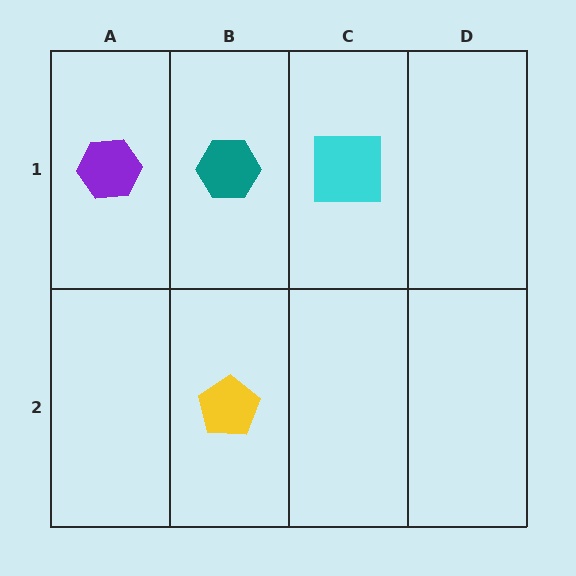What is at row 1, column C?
A cyan square.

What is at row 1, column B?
A teal hexagon.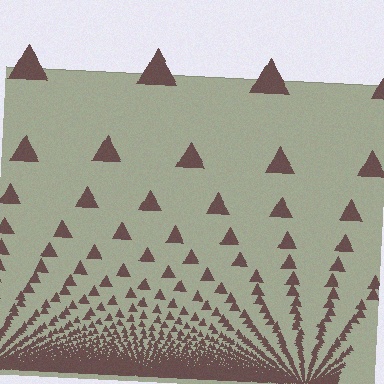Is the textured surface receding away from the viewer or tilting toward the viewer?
The surface appears to tilt toward the viewer. Texture elements get larger and sparser toward the top.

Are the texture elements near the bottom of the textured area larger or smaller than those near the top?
Smaller. The gradient is inverted — elements near the bottom are smaller and denser.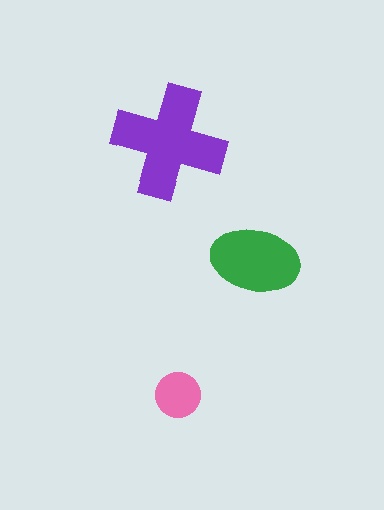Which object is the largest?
The purple cross.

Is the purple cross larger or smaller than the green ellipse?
Larger.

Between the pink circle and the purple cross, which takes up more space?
The purple cross.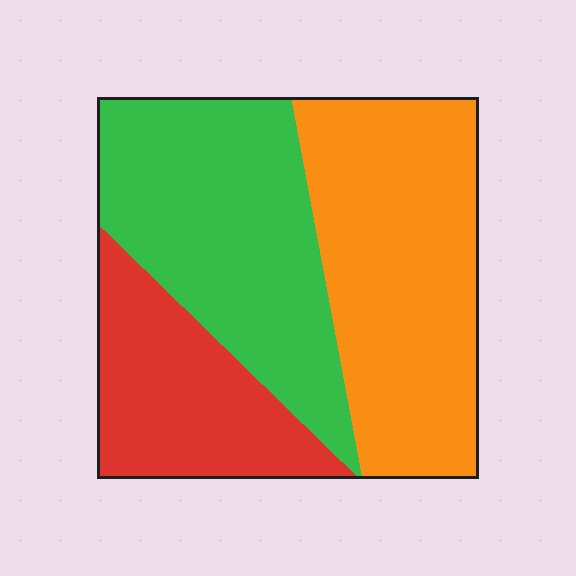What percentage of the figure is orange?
Orange takes up between a third and a half of the figure.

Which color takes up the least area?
Red, at roughly 25%.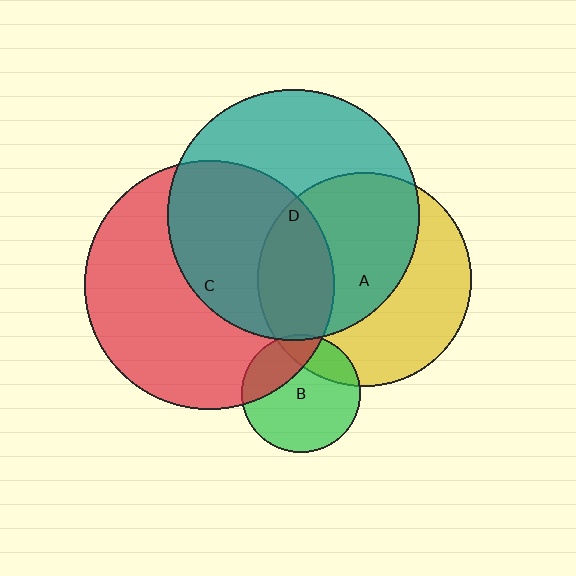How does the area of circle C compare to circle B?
Approximately 4.4 times.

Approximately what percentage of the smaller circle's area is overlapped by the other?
Approximately 20%.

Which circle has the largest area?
Circle D (teal).